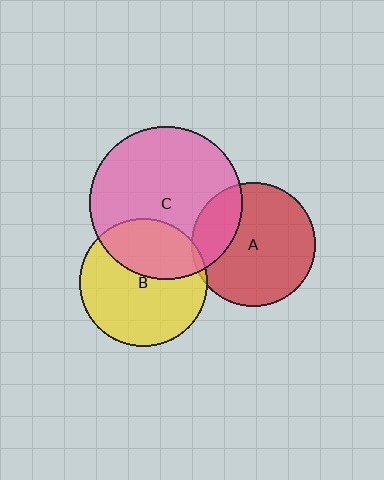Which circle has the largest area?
Circle C (pink).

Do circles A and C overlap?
Yes.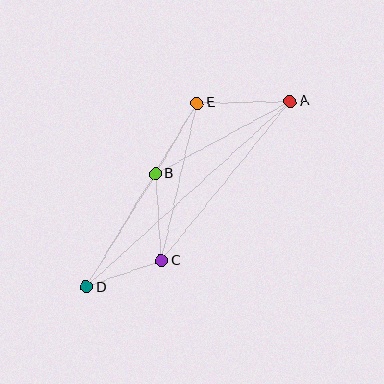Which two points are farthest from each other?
Points A and D are farthest from each other.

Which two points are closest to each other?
Points C and D are closest to each other.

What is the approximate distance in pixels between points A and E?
The distance between A and E is approximately 93 pixels.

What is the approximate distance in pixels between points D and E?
The distance between D and E is approximately 215 pixels.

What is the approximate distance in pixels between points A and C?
The distance between A and C is approximately 205 pixels.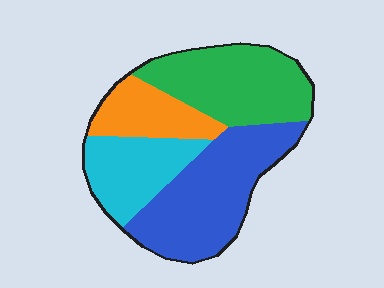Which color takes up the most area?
Blue, at roughly 35%.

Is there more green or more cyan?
Green.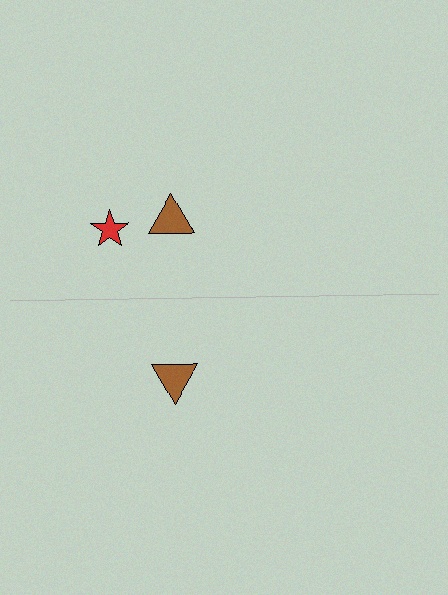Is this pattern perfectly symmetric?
No, the pattern is not perfectly symmetric. A red star is missing from the bottom side.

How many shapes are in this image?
There are 3 shapes in this image.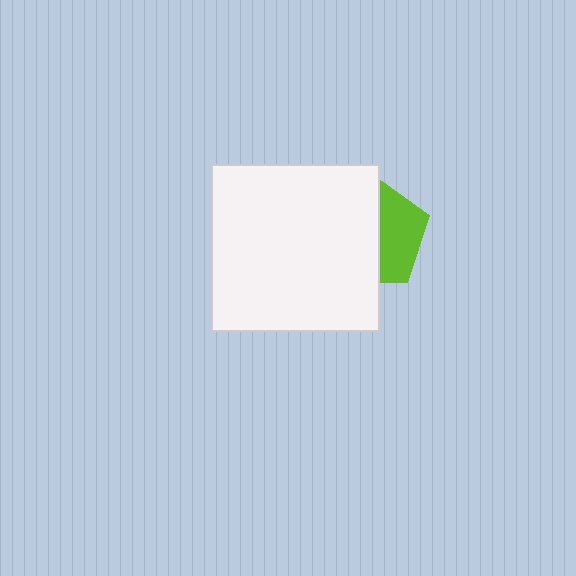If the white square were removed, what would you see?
You would see the complete lime pentagon.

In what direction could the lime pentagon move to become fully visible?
The lime pentagon could move right. That would shift it out from behind the white square entirely.